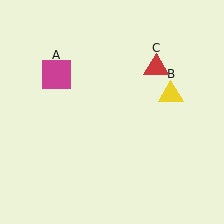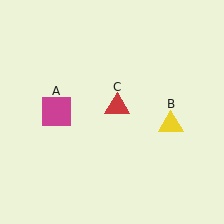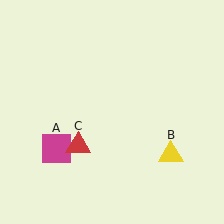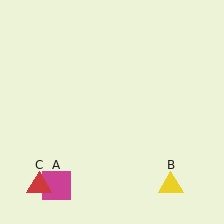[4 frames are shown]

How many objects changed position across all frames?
3 objects changed position: magenta square (object A), yellow triangle (object B), red triangle (object C).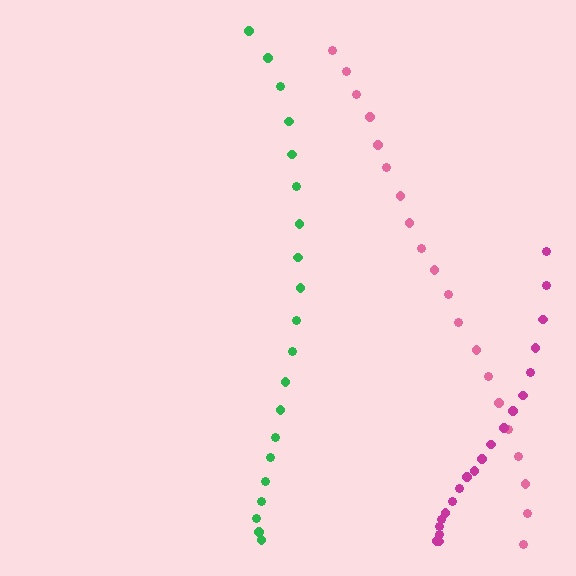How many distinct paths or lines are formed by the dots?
There are 3 distinct paths.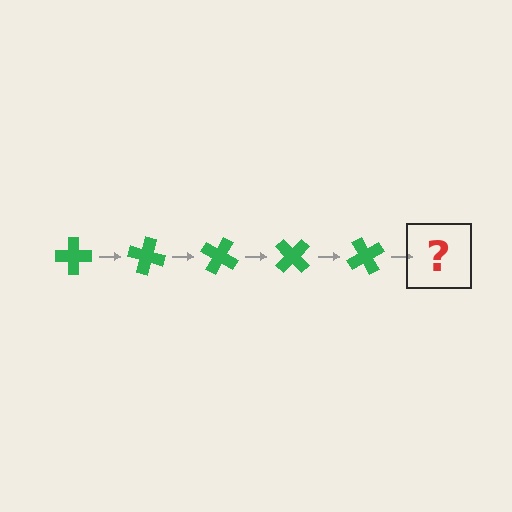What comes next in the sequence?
The next element should be a green cross rotated 75 degrees.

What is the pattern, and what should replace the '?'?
The pattern is that the cross rotates 15 degrees each step. The '?' should be a green cross rotated 75 degrees.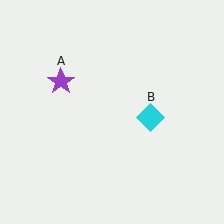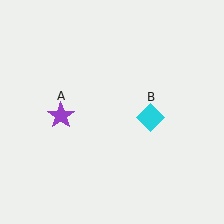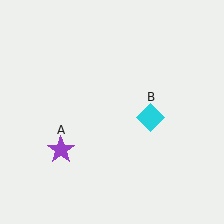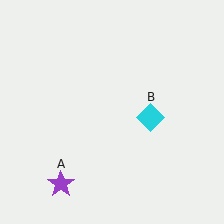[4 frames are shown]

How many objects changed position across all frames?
1 object changed position: purple star (object A).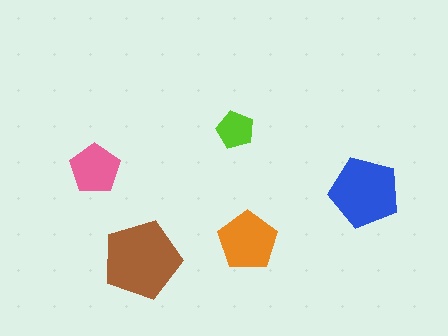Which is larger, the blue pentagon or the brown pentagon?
The brown one.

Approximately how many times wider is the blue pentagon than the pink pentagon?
About 1.5 times wider.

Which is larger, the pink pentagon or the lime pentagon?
The pink one.